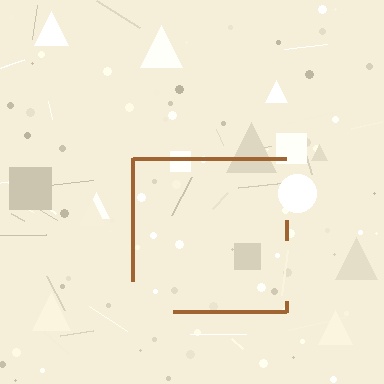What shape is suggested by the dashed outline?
The dashed outline suggests a square.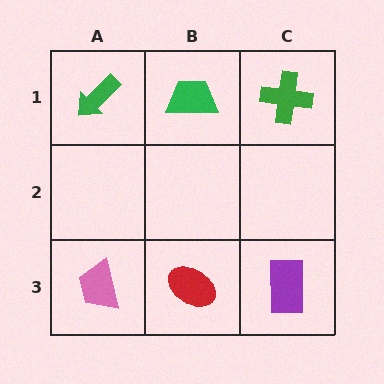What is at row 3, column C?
A purple rectangle.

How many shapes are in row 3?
3 shapes.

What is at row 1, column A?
A green arrow.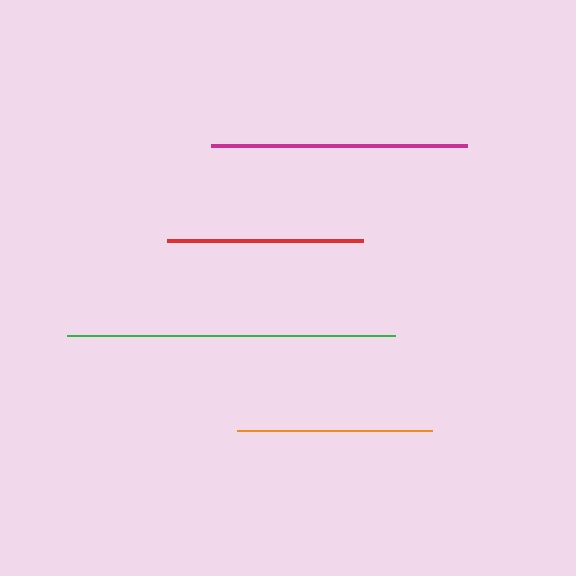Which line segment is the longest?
The green line is the longest at approximately 328 pixels.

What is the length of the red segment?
The red segment is approximately 196 pixels long.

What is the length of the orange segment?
The orange segment is approximately 195 pixels long.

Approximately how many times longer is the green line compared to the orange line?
The green line is approximately 1.7 times the length of the orange line.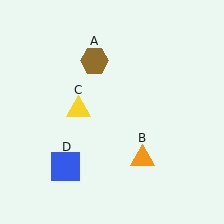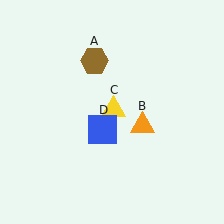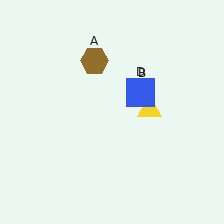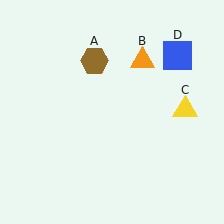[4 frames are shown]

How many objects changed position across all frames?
3 objects changed position: orange triangle (object B), yellow triangle (object C), blue square (object D).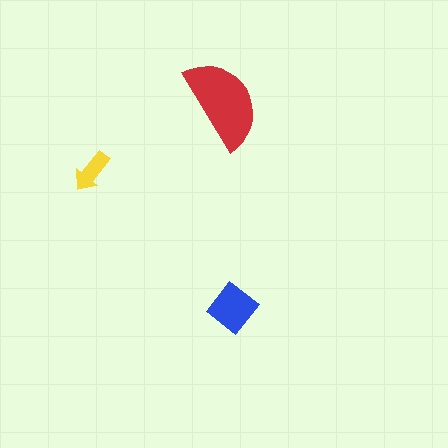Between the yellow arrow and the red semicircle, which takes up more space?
The red semicircle.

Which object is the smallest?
The yellow arrow.